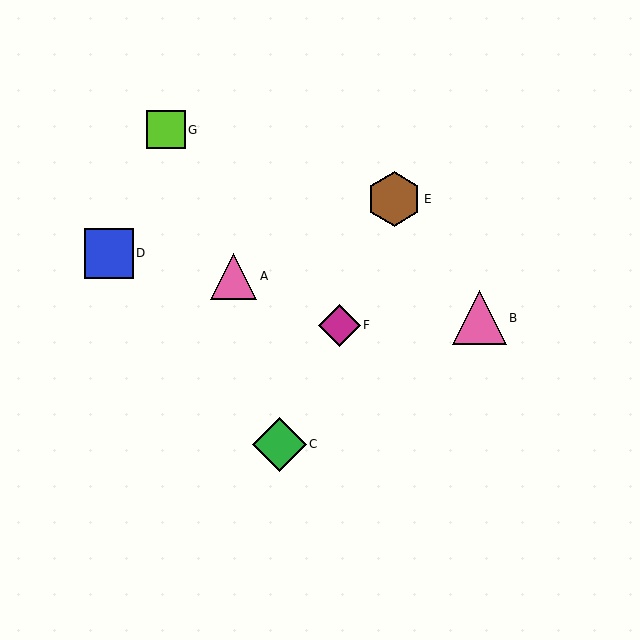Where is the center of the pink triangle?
The center of the pink triangle is at (234, 276).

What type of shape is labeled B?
Shape B is a pink triangle.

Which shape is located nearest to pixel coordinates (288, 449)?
The green diamond (labeled C) at (279, 444) is nearest to that location.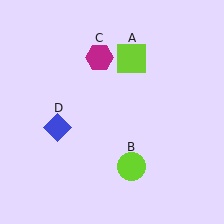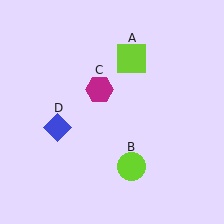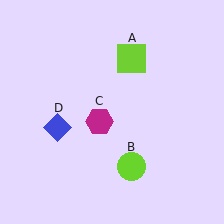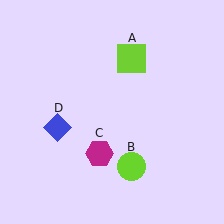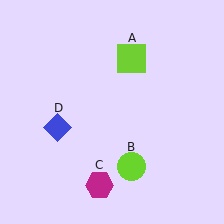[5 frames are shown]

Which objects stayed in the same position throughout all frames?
Lime square (object A) and lime circle (object B) and blue diamond (object D) remained stationary.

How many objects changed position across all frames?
1 object changed position: magenta hexagon (object C).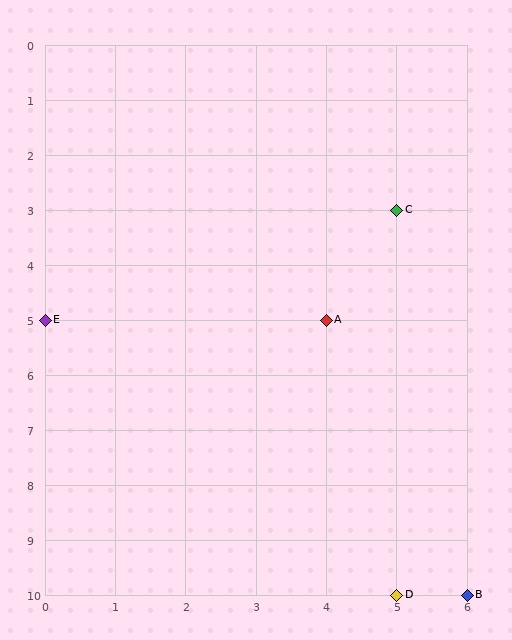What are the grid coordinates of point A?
Point A is at grid coordinates (4, 5).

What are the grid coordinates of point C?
Point C is at grid coordinates (5, 3).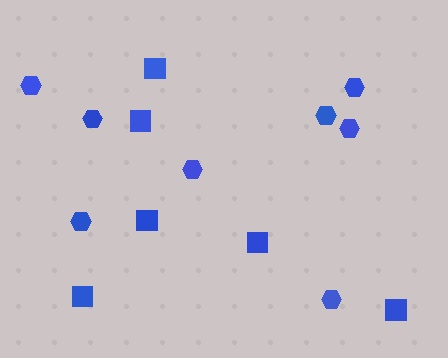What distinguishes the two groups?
There are 2 groups: one group of squares (6) and one group of hexagons (8).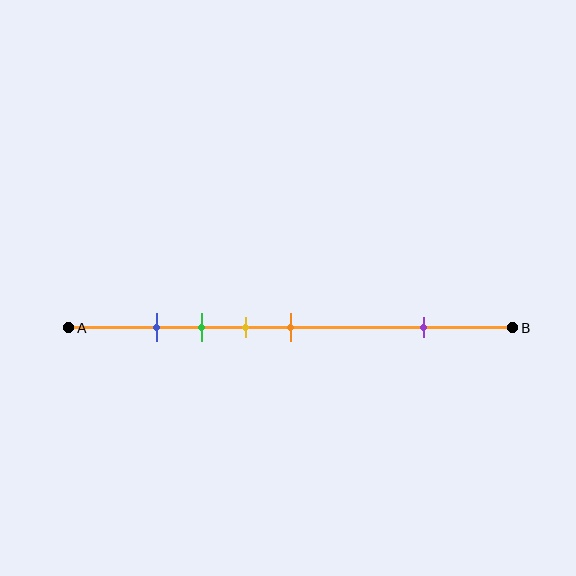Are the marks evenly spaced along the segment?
No, the marks are not evenly spaced.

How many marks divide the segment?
There are 5 marks dividing the segment.